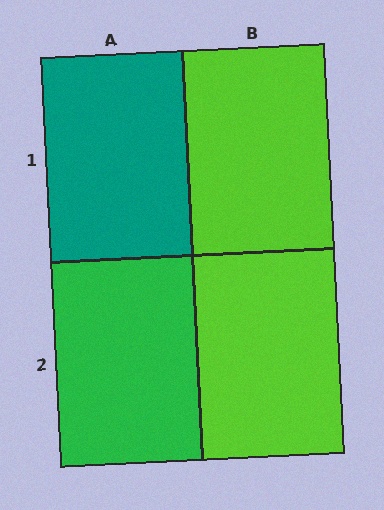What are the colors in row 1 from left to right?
Teal, lime.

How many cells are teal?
1 cell is teal.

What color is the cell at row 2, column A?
Green.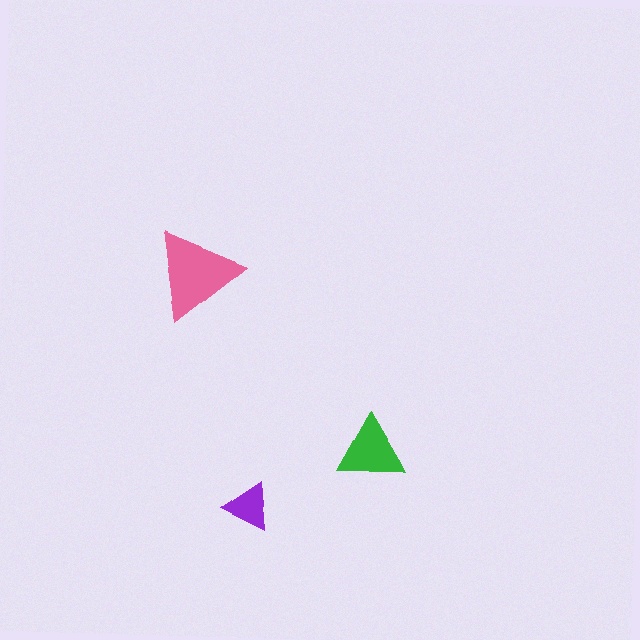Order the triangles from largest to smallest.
the pink one, the green one, the purple one.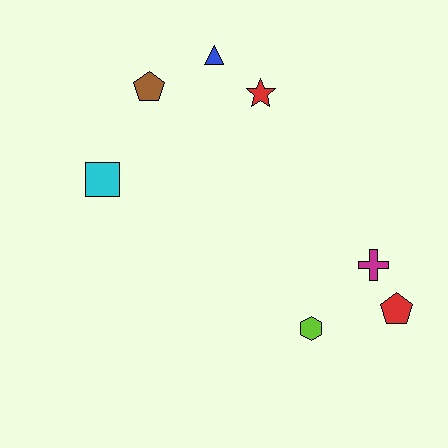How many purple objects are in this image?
There are no purple objects.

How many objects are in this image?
There are 7 objects.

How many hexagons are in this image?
There is 1 hexagon.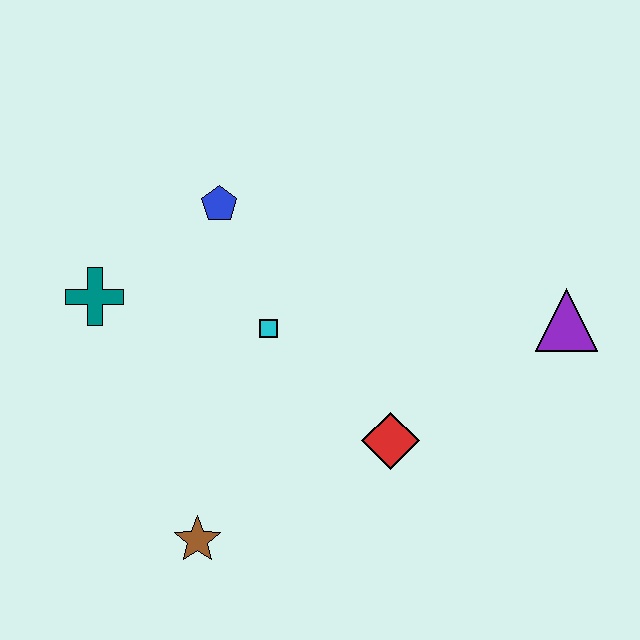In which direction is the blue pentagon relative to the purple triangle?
The blue pentagon is to the left of the purple triangle.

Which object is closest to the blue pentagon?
The cyan square is closest to the blue pentagon.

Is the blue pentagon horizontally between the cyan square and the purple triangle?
No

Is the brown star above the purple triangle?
No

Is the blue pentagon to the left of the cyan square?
Yes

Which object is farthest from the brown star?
The purple triangle is farthest from the brown star.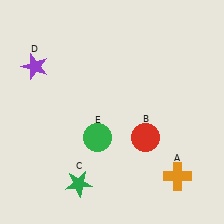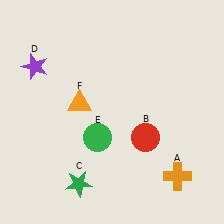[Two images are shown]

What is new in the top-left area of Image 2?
An orange triangle (F) was added in the top-left area of Image 2.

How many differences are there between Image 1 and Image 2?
There is 1 difference between the two images.